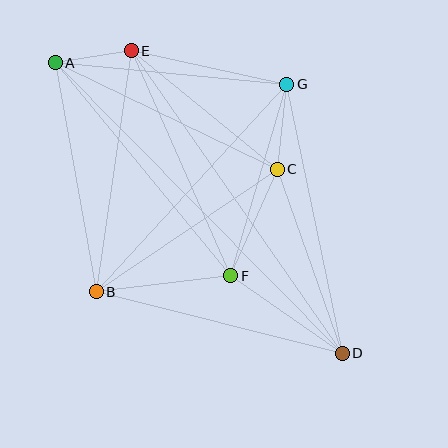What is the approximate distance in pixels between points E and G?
The distance between E and G is approximately 159 pixels.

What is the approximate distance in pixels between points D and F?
The distance between D and F is approximately 136 pixels.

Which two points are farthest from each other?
Points A and D are farthest from each other.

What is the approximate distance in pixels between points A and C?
The distance between A and C is approximately 246 pixels.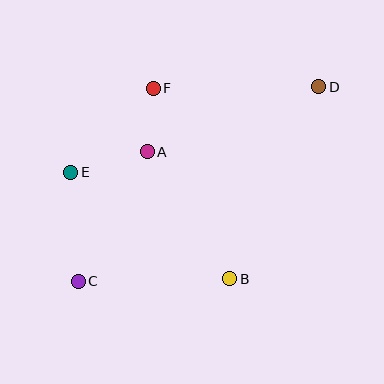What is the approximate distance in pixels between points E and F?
The distance between E and F is approximately 117 pixels.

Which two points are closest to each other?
Points A and F are closest to each other.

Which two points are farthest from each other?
Points C and D are farthest from each other.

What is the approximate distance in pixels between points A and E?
The distance between A and E is approximately 79 pixels.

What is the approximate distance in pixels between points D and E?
The distance between D and E is approximately 262 pixels.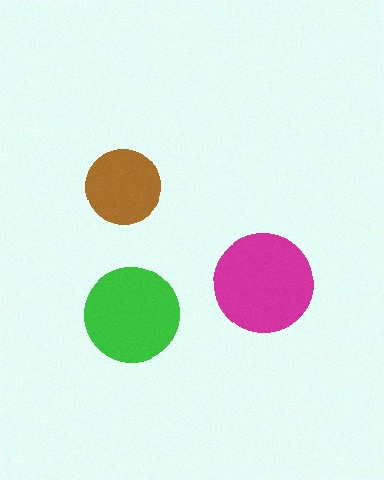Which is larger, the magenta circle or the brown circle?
The magenta one.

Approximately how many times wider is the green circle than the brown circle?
About 1.5 times wider.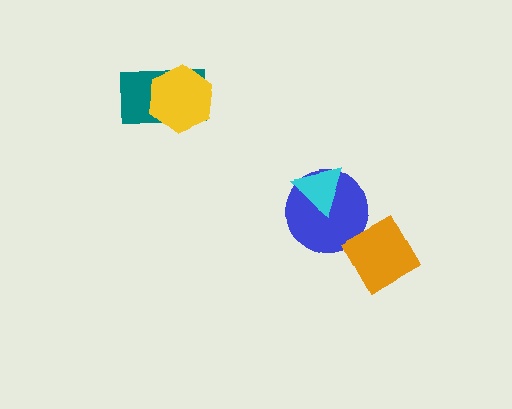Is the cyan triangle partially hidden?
No, no other shape covers it.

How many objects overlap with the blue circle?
1 object overlaps with the blue circle.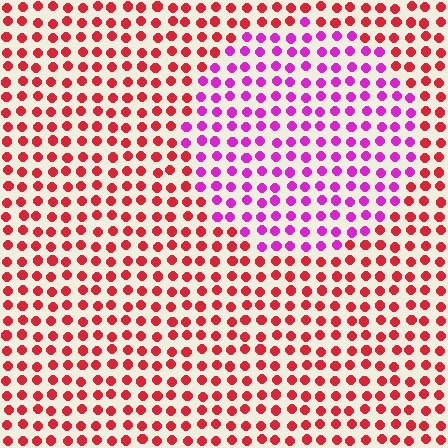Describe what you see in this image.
The image is filled with small red elements in a uniform arrangement. A circle-shaped region is visible where the elements are tinted to a slightly different hue, forming a subtle color boundary.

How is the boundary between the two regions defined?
The boundary is defined purely by a slight shift in hue (about 50 degrees). Spacing, size, and orientation are identical on both sides.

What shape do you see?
I see a circle.